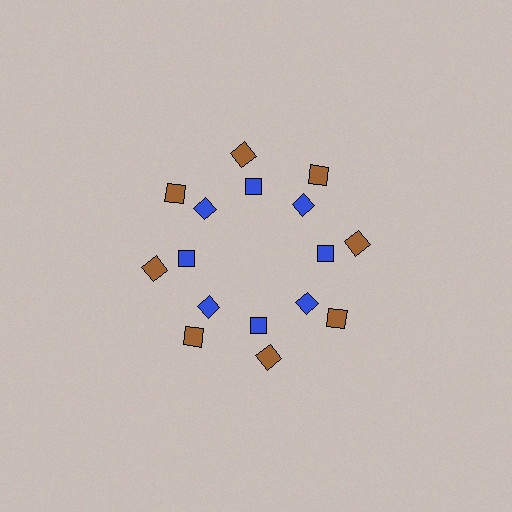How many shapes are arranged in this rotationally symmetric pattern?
There are 16 shapes, arranged in 8 groups of 2.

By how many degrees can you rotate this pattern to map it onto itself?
The pattern maps onto itself every 45 degrees of rotation.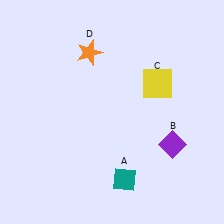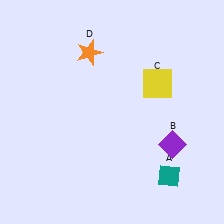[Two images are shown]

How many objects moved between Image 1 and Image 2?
1 object moved between the two images.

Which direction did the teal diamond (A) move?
The teal diamond (A) moved right.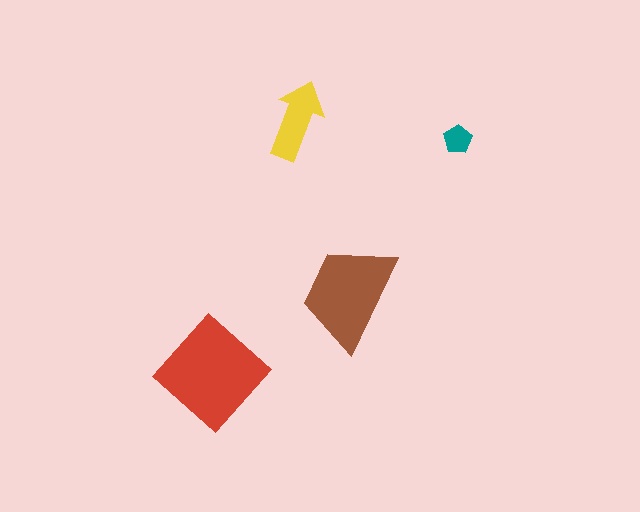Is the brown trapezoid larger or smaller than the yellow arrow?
Larger.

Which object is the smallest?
The teal pentagon.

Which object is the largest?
The red diamond.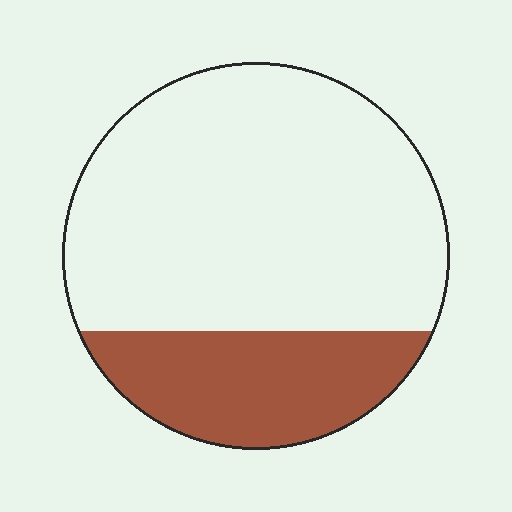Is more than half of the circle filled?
No.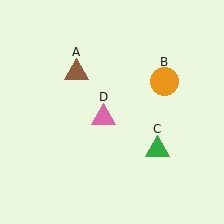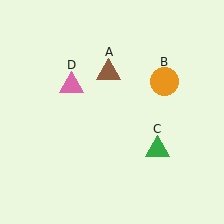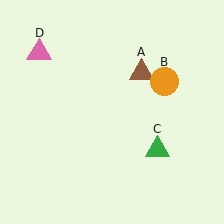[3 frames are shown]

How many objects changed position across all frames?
2 objects changed position: brown triangle (object A), pink triangle (object D).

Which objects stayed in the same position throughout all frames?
Orange circle (object B) and green triangle (object C) remained stationary.